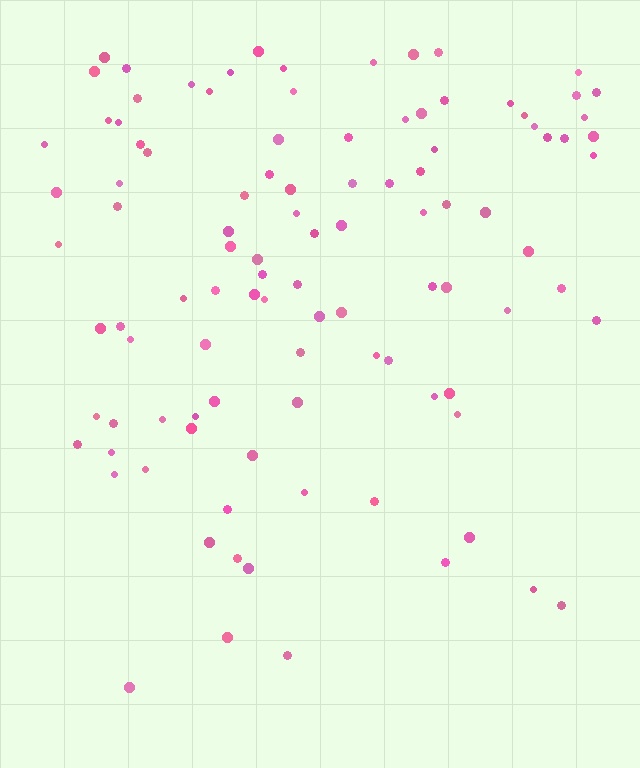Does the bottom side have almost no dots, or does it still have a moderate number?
Still a moderate number, just noticeably fewer than the top.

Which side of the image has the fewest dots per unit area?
The bottom.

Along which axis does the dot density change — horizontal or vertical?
Vertical.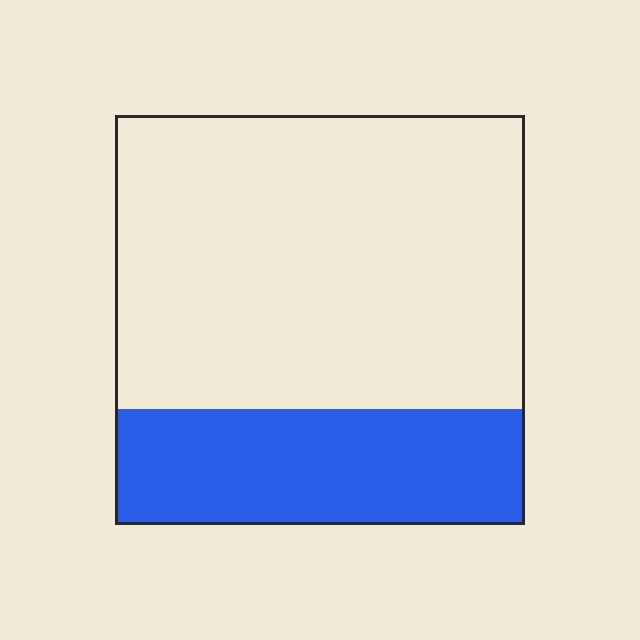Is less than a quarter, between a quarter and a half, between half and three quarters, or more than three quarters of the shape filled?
Between a quarter and a half.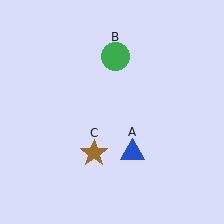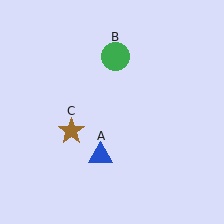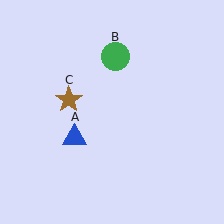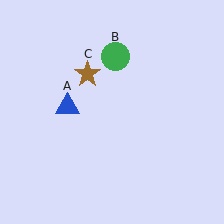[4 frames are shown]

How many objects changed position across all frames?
2 objects changed position: blue triangle (object A), brown star (object C).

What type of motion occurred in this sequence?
The blue triangle (object A), brown star (object C) rotated clockwise around the center of the scene.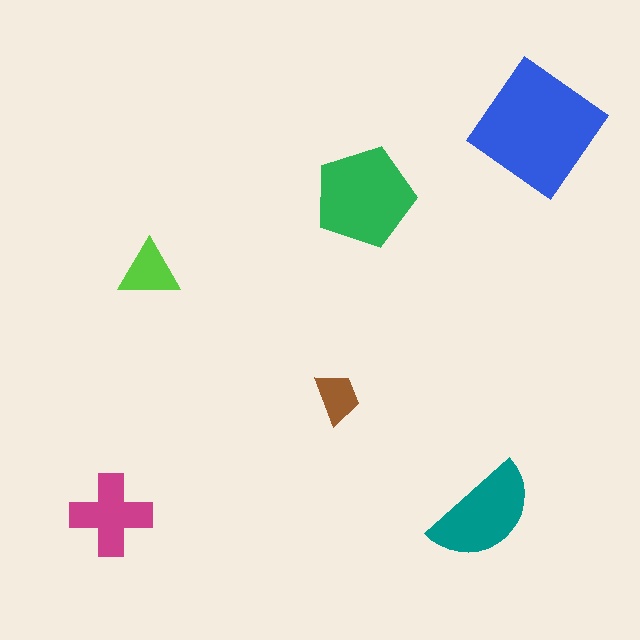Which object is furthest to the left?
The magenta cross is leftmost.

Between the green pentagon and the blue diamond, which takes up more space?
The blue diamond.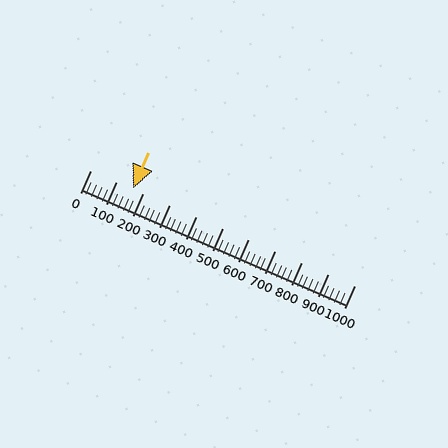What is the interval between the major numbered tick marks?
The major tick marks are spaced 100 units apart.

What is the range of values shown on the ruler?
The ruler shows values from 0 to 1000.